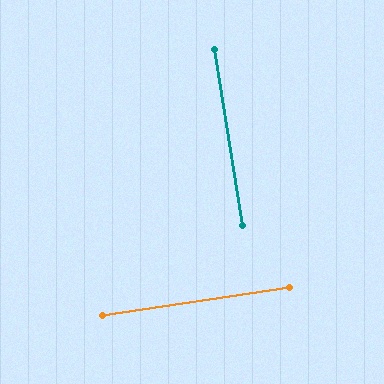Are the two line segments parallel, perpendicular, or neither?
Perpendicular — they meet at approximately 89°.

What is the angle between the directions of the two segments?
Approximately 89 degrees.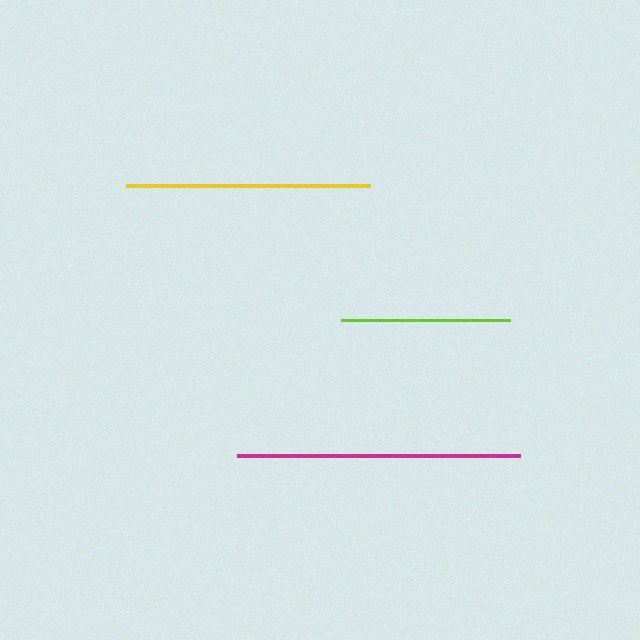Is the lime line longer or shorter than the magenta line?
The magenta line is longer than the lime line.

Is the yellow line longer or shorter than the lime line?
The yellow line is longer than the lime line.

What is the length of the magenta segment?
The magenta segment is approximately 283 pixels long.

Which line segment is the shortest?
The lime line is the shortest at approximately 169 pixels.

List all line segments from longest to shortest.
From longest to shortest: magenta, yellow, lime.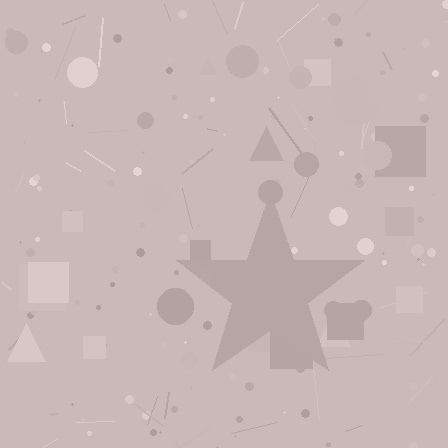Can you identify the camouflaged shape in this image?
The camouflaged shape is a star.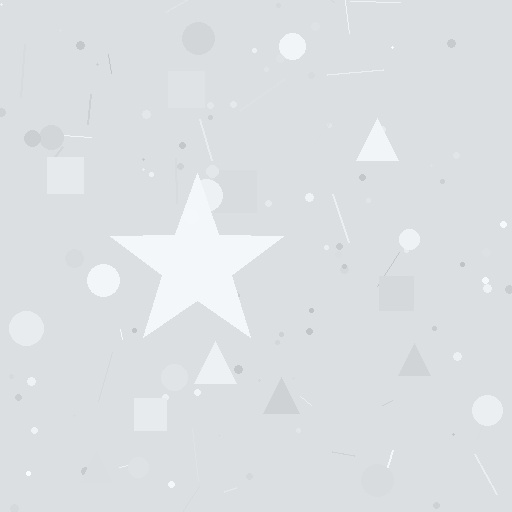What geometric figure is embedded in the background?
A star is embedded in the background.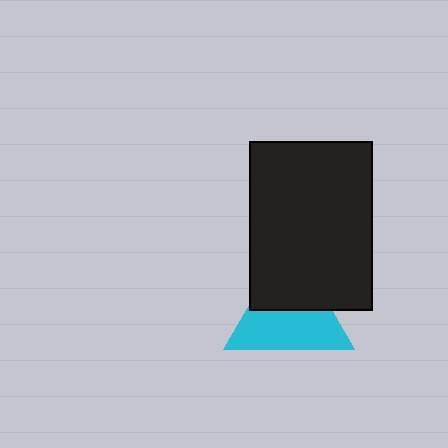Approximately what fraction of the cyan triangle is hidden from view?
Roughly 44% of the cyan triangle is hidden behind the black rectangle.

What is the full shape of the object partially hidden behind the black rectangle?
The partially hidden object is a cyan triangle.